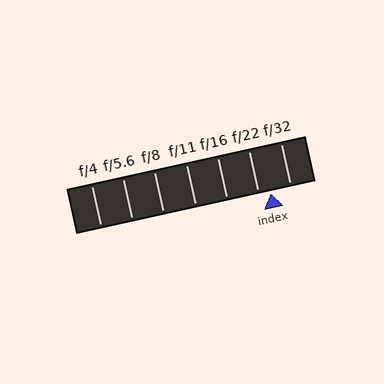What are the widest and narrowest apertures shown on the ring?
The widest aperture shown is f/4 and the narrowest is f/32.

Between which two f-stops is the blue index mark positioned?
The index mark is between f/22 and f/32.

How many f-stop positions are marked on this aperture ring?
There are 7 f-stop positions marked.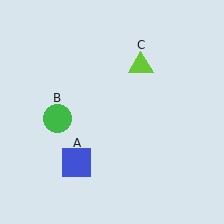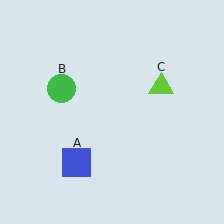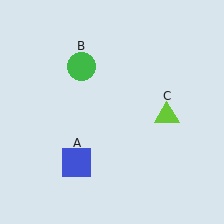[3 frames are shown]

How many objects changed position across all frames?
2 objects changed position: green circle (object B), lime triangle (object C).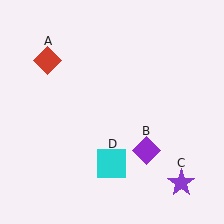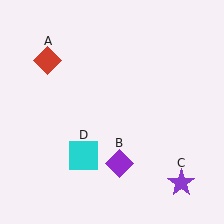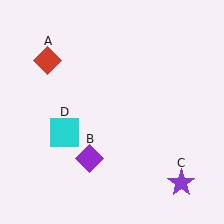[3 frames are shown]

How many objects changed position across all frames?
2 objects changed position: purple diamond (object B), cyan square (object D).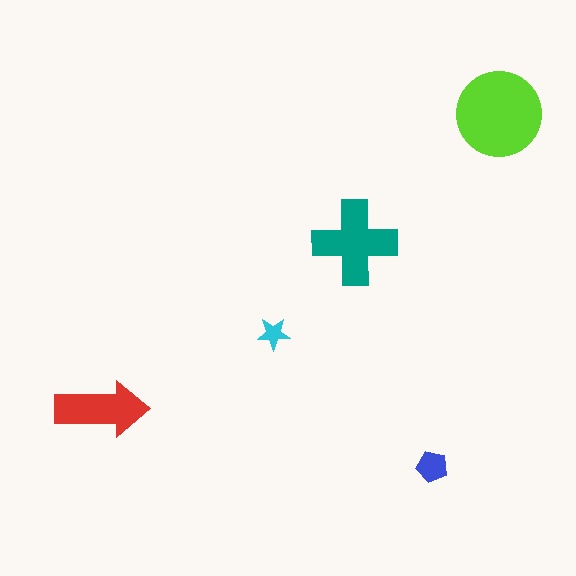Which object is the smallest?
The cyan star.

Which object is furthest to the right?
The lime circle is rightmost.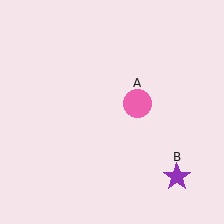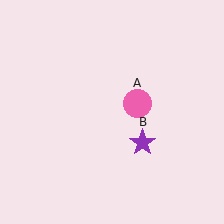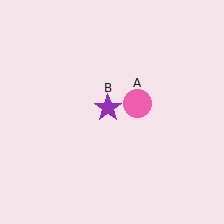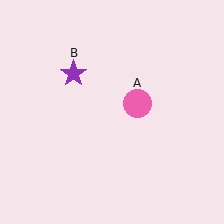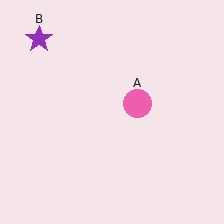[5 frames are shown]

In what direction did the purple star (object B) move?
The purple star (object B) moved up and to the left.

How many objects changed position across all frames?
1 object changed position: purple star (object B).